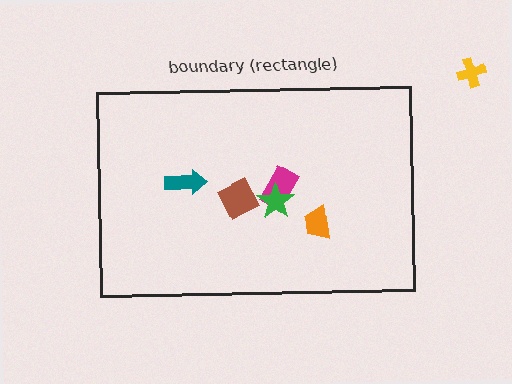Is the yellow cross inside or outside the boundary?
Outside.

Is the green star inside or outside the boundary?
Inside.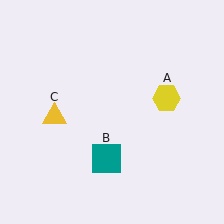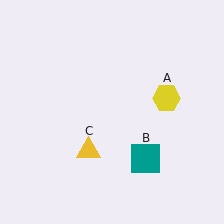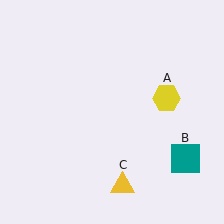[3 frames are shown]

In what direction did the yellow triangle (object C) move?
The yellow triangle (object C) moved down and to the right.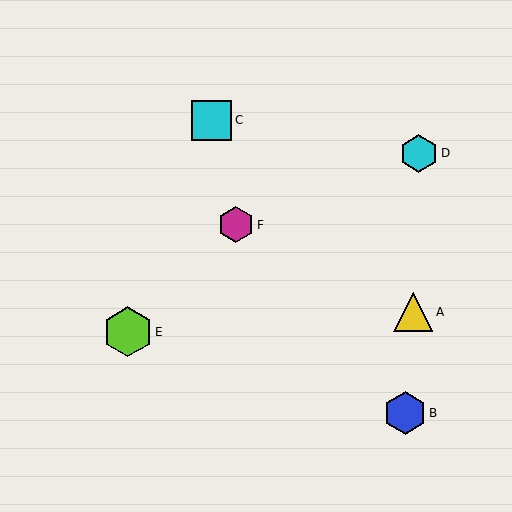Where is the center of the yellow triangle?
The center of the yellow triangle is at (413, 312).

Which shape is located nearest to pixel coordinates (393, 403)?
The blue hexagon (labeled B) at (405, 413) is nearest to that location.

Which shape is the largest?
The lime hexagon (labeled E) is the largest.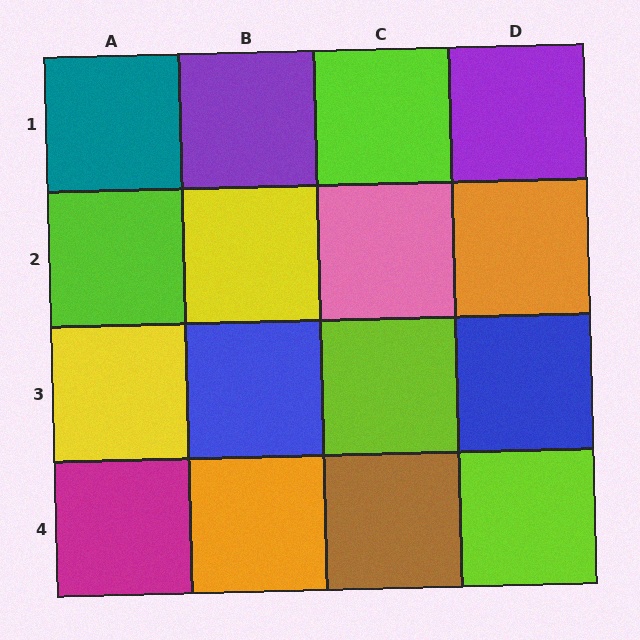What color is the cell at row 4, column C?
Brown.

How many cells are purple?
2 cells are purple.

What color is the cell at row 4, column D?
Lime.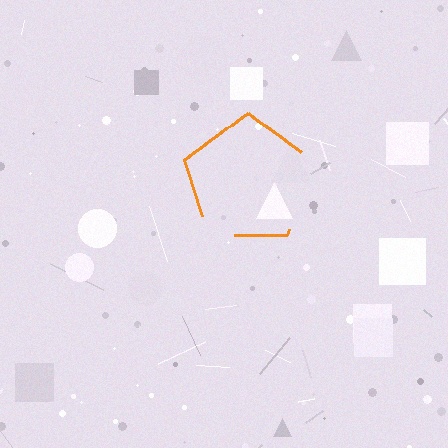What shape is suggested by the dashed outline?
The dashed outline suggests a pentagon.